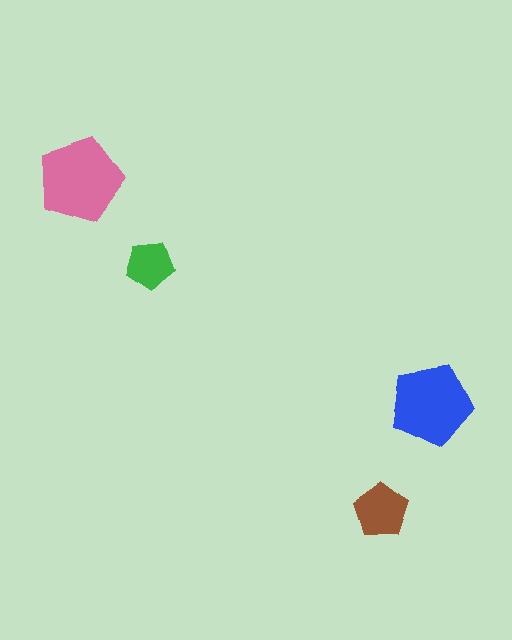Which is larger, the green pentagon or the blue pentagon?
The blue one.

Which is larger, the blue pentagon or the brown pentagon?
The blue one.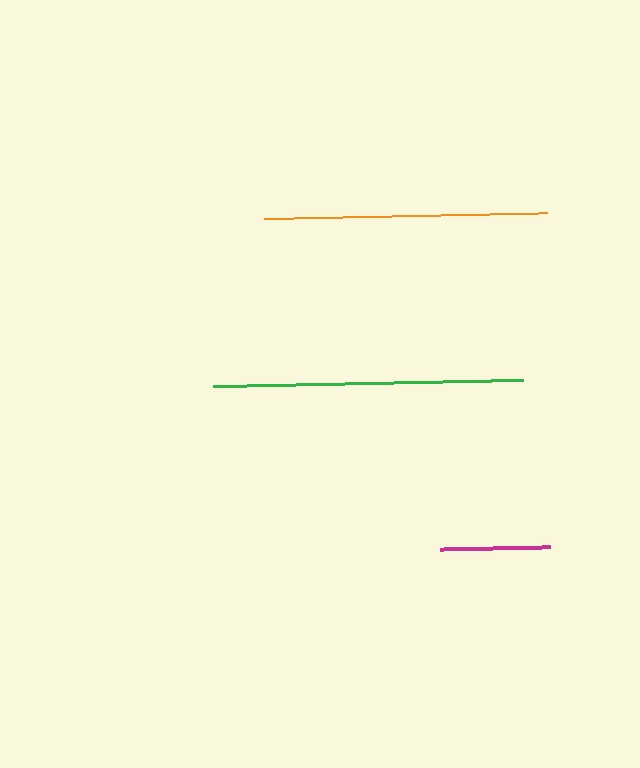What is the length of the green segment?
The green segment is approximately 310 pixels long.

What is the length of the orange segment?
The orange segment is approximately 283 pixels long.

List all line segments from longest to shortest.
From longest to shortest: green, orange, magenta.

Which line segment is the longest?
The green line is the longest at approximately 310 pixels.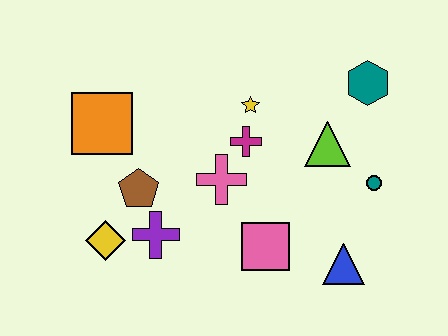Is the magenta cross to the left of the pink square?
Yes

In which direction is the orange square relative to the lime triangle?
The orange square is to the left of the lime triangle.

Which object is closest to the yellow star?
The magenta cross is closest to the yellow star.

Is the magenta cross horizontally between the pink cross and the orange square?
No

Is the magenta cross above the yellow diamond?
Yes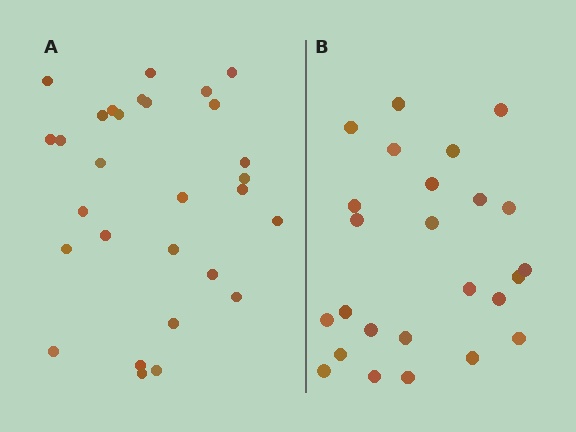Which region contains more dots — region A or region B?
Region A (the left region) has more dots.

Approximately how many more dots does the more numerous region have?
Region A has about 4 more dots than region B.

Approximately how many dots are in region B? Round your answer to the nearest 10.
About 20 dots. (The exact count is 25, which rounds to 20.)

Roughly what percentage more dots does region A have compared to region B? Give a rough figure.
About 15% more.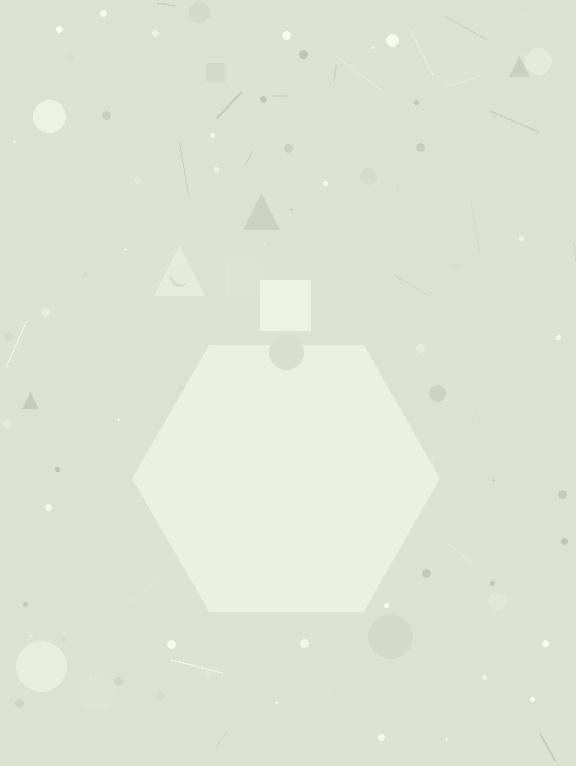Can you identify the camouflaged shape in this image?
The camouflaged shape is a hexagon.